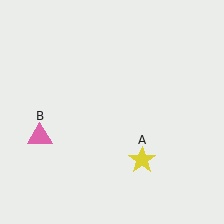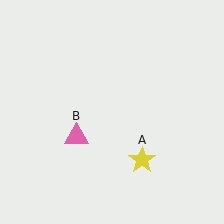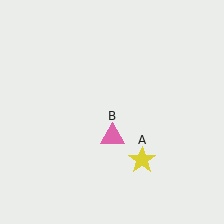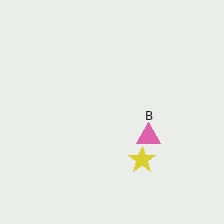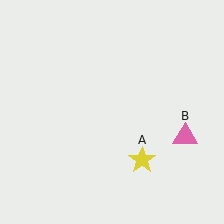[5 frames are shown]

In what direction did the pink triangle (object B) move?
The pink triangle (object B) moved right.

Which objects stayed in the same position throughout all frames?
Yellow star (object A) remained stationary.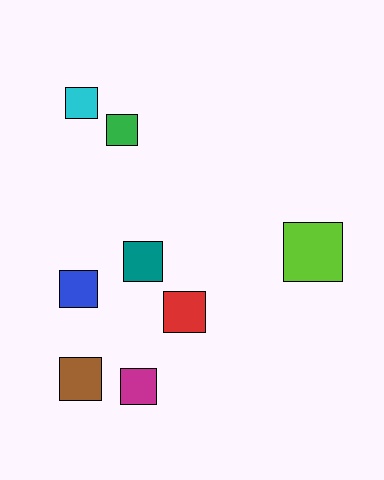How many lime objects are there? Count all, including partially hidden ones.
There is 1 lime object.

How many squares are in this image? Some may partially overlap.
There are 8 squares.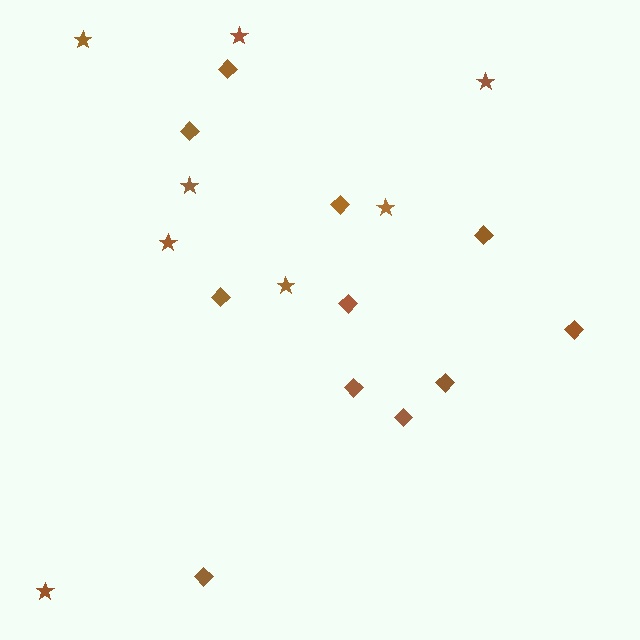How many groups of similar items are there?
There are 2 groups: one group of stars (8) and one group of diamonds (11).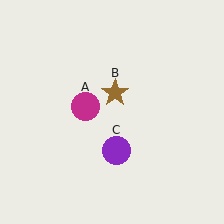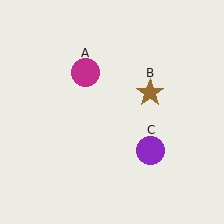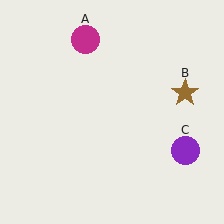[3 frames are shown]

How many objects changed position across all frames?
3 objects changed position: magenta circle (object A), brown star (object B), purple circle (object C).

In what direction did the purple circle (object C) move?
The purple circle (object C) moved right.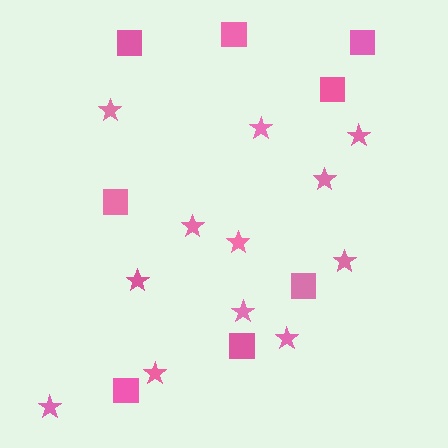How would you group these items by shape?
There are 2 groups: one group of stars (12) and one group of squares (8).